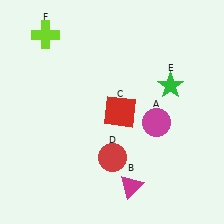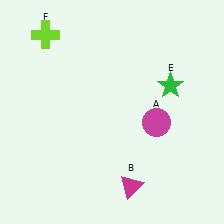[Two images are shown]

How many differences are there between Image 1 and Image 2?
There are 2 differences between the two images.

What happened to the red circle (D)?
The red circle (D) was removed in Image 2. It was in the bottom-right area of Image 1.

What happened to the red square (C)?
The red square (C) was removed in Image 2. It was in the top-right area of Image 1.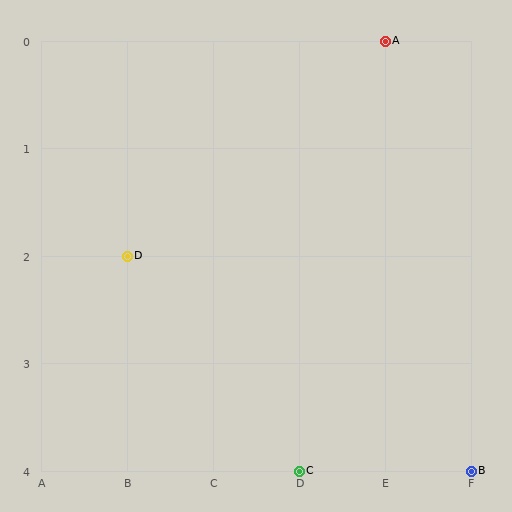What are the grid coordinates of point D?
Point D is at grid coordinates (B, 2).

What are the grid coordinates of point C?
Point C is at grid coordinates (D, 4).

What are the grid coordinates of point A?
Point A is at grid coordinates (E, 0).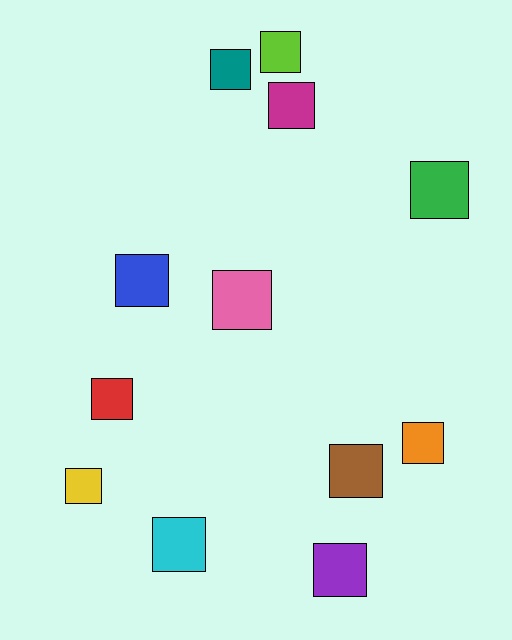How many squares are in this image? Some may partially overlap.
There are 12 squares.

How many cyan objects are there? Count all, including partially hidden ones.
There is 1 cyan object.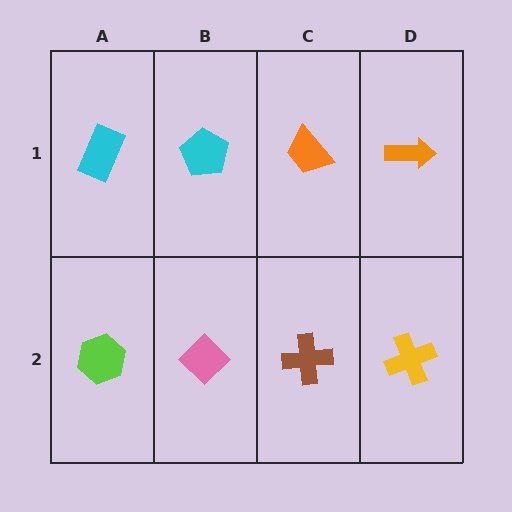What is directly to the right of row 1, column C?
An orange arrow.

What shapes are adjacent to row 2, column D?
An orange arrow (row 1, column D), a brown cross (row 2, column C).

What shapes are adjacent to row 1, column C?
A brown cross (row 2, column C), a cyan pentagon (row 1, column B), an orange arrow (row 1, column D).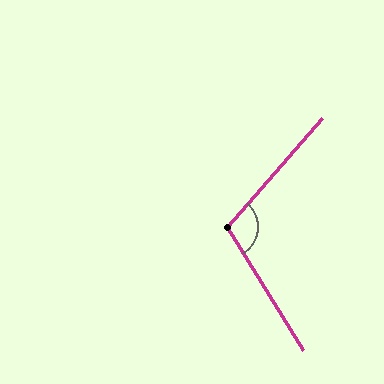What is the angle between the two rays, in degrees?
Approximately 107 degrees.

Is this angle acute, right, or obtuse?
It is obtuse.